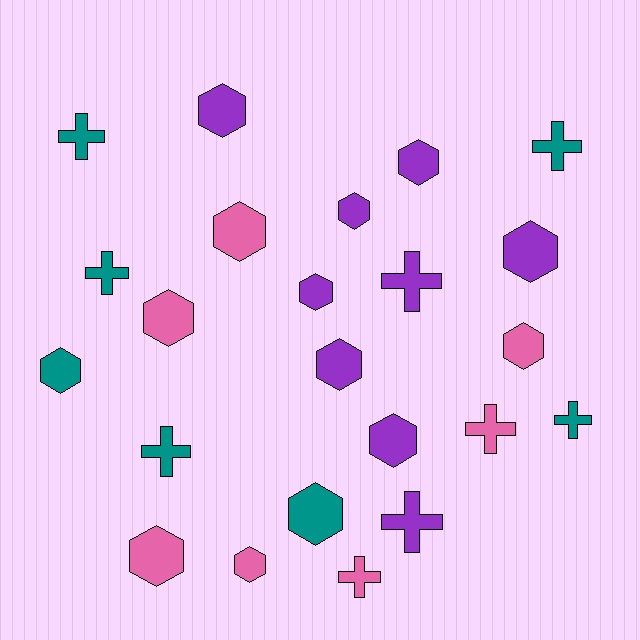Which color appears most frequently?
Purple, with 9 objects.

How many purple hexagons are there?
There are 7 purple hexagons.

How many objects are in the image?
There are 23 objects.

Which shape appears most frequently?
Hexagon, with 14 objects.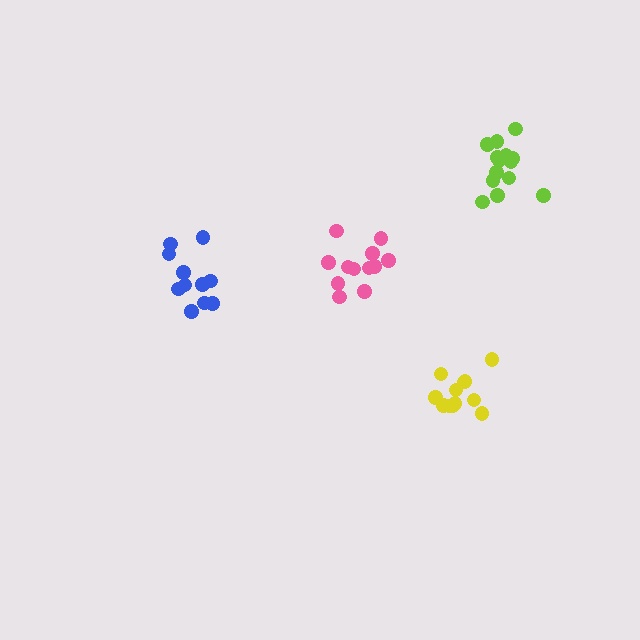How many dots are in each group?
Group 1: 11 dots, Group 2: 12 dots, Group 3: 14 dots, Group 4: 12 dots (49 total).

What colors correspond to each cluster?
The clusters are colored: blue, yellow, lime, pink.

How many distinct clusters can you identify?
There are 4 distinct clusters.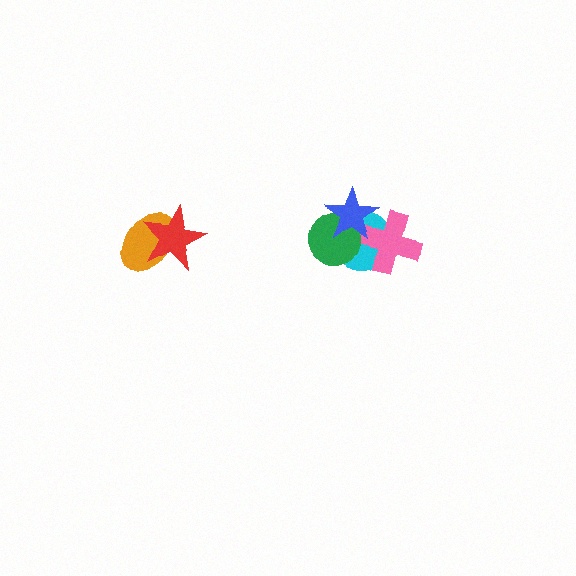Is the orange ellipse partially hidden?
Yes, it is partially covered by another shape.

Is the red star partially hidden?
No, no other shape covers it.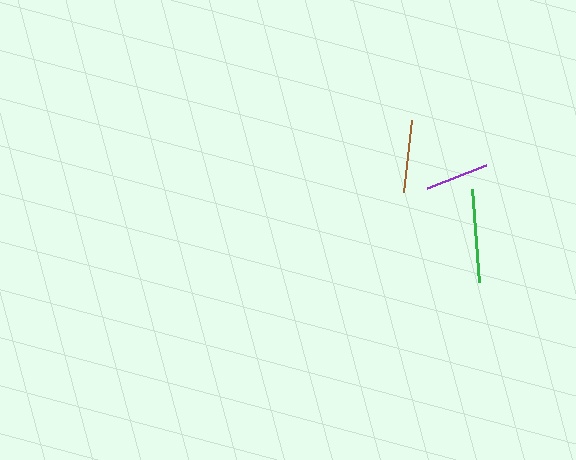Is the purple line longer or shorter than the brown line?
The brown line is longer than the purple line.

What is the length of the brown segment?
The brown segment is approximately 72 pixels long.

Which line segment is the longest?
The green line is the longest at approximately 93 pixels.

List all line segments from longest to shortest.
From longest to shortest: green, brown, purple.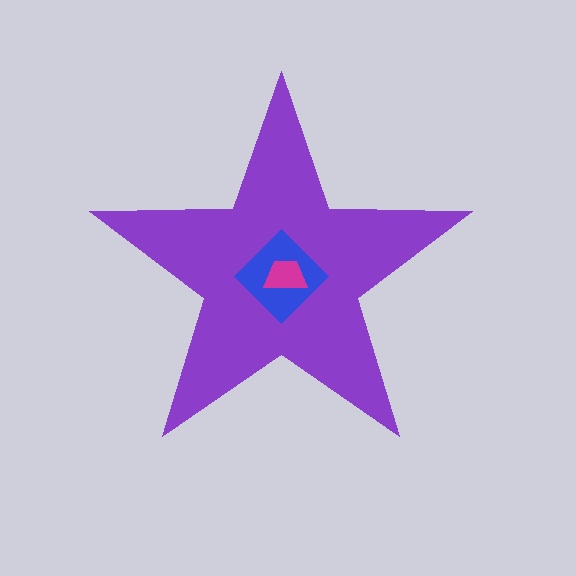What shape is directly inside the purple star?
The blue diamond.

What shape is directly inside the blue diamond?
The magenta trapezoid.